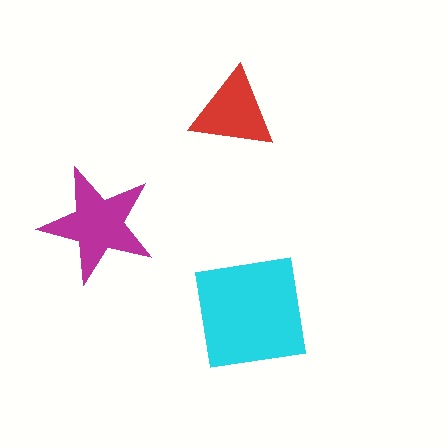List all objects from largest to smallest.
The cyan square, the magenta star, the red triangle.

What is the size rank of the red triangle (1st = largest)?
3rd.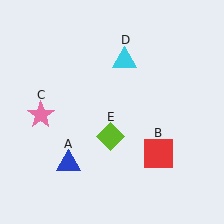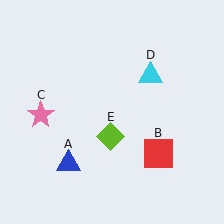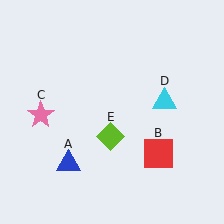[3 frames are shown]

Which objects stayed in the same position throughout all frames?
Blue triangle (object A) and red square (object B) and pink star (object C) and lime diamond (object E) remained stationary.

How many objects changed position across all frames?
1 object changed position: cyan triangle (object D).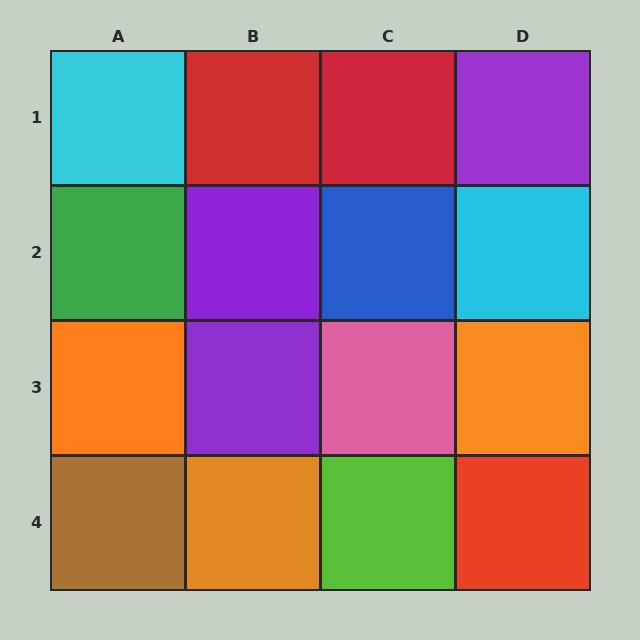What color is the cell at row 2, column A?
Green.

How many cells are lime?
1 cell is lime.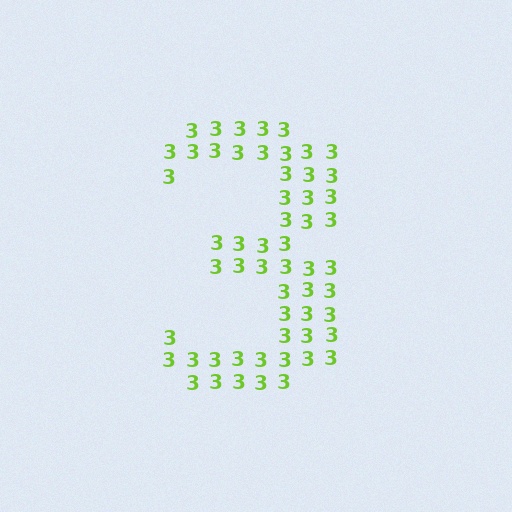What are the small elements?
The small elements are digit 3's.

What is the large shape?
The large shape is the digit 3.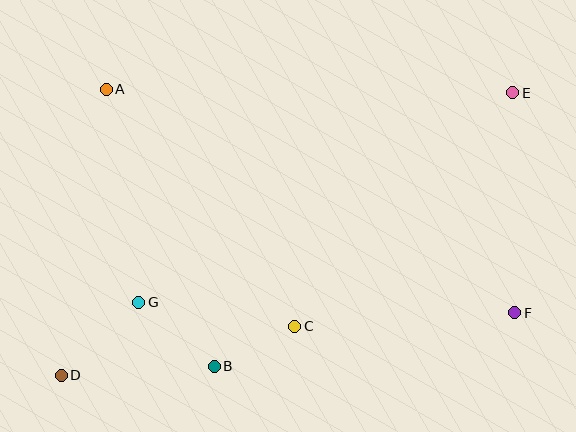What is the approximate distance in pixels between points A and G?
The distance between A and G is approximately 216 pixels.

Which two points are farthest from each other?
Points D and E are farthest from each other.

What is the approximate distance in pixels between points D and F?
The distance between D and F is approximately 458 pixels.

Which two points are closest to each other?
Points B and C are closest to each other.